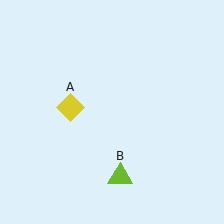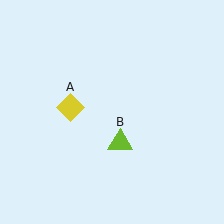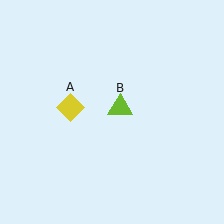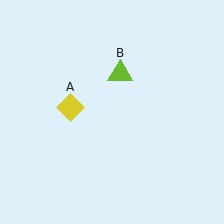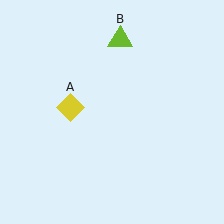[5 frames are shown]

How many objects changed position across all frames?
1 object changed position: lime triangle (object B).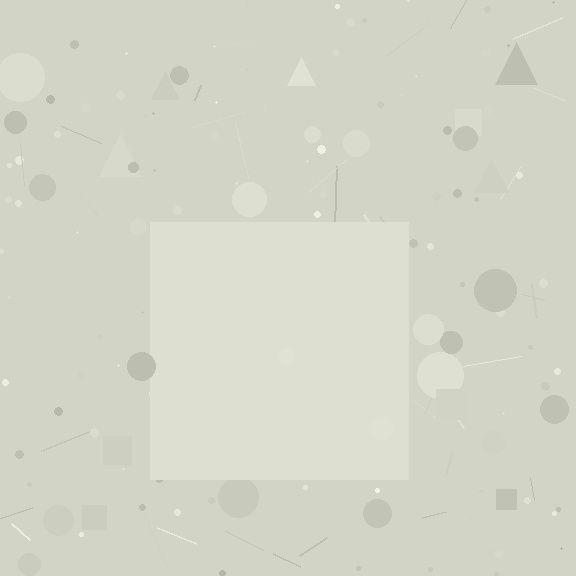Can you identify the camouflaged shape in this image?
The camouflaged shape is a square.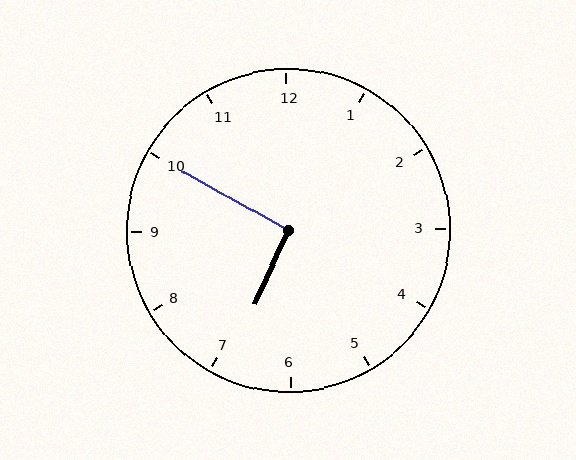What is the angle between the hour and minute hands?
Approximately 95 degrees.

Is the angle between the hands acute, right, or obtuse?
It is right.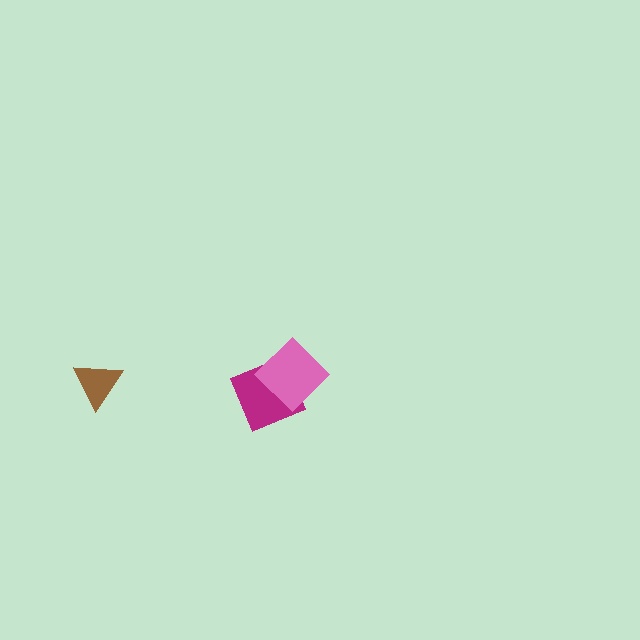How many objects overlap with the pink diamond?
1 object overlaps with the pink diamond.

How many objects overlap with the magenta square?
1 object overlaps with the magenta square.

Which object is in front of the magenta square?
The pink diamond is in front of the magenta square.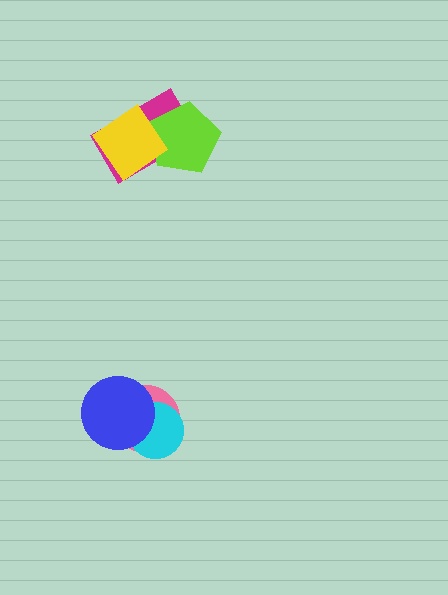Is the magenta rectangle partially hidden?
Yes, it is partially covered by another shape.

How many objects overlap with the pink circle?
2 objects overlap with the pink circle.